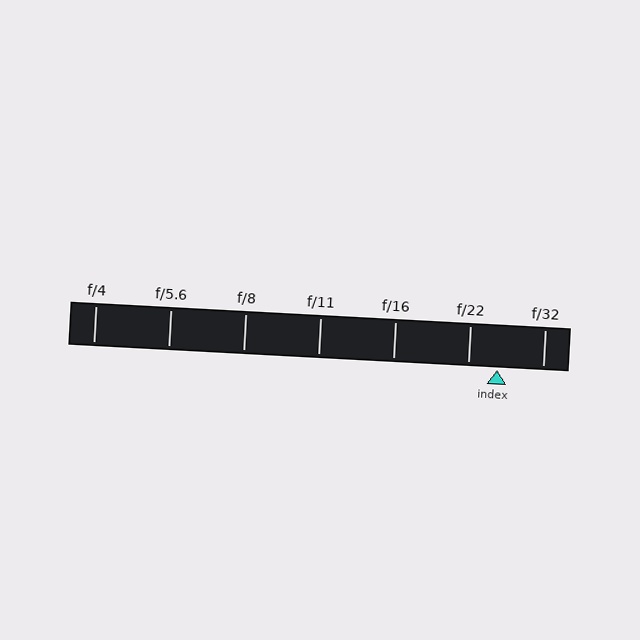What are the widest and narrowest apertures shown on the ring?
The widest aperture shown is f/4 and the narrowest is f/32.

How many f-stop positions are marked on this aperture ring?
There are 7 f-stop positions marked.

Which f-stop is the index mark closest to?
The index mark is closest to f/22.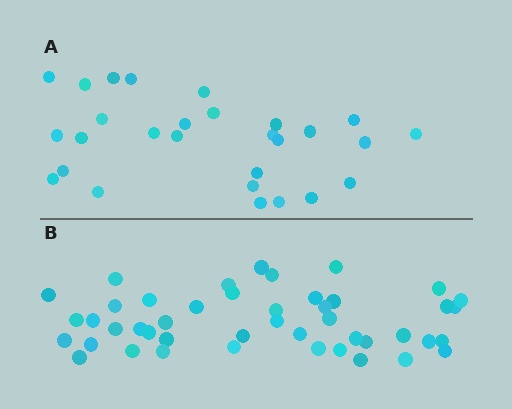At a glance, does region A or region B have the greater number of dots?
Region B (the bottom region) has more dots.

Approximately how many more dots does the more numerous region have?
Region B has approximately 15 more dots than region A.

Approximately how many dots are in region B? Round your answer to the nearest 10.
About 40 dots. (The exact count is 45, which rounds to 40.)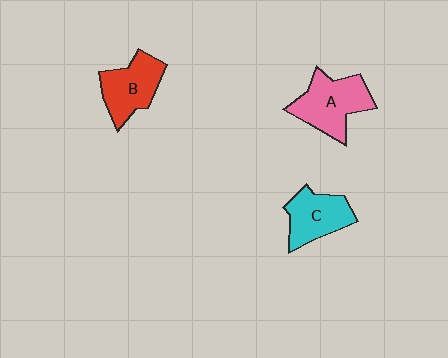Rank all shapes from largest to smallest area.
From largest to smallest: A (pink), B (red), C (cyan).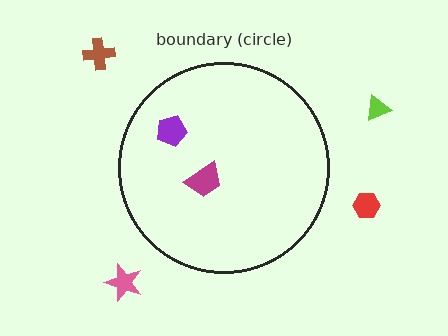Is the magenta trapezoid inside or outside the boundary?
Inside.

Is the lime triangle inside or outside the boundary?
Outside.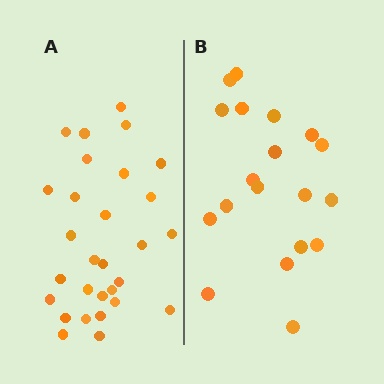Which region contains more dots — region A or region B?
Region A (the left region) has more dots.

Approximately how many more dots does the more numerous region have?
Region A has roughly 10 or so more dots than region B.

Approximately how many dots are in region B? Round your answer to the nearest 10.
About 20 dots. (The exact count is 19, which rounds to 20.)